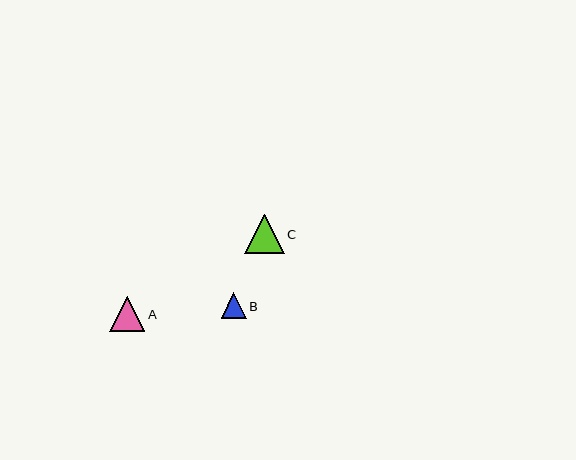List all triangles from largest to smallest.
From largest to smallest: C, A, B.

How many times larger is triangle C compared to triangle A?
Triangle C is approximately 1.1 times the size of triangle A.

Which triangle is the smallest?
Triangle B is the smallest with a size of approximately 25 pixels.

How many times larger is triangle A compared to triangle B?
Triangle A is approximately 1.4 times the size of triangle B.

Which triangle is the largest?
Triangle C is the largest with a size of approximately 40 pixels.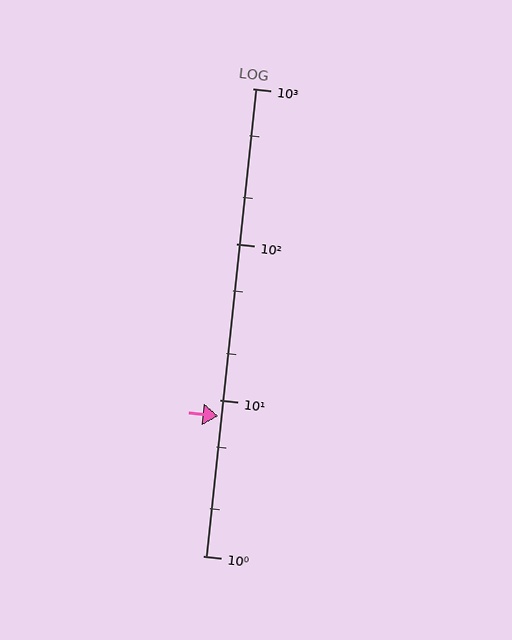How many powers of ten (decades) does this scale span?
The scale spans 3 decades, from 1 to 1000.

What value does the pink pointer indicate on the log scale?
The pointer indicates approximately 7.9.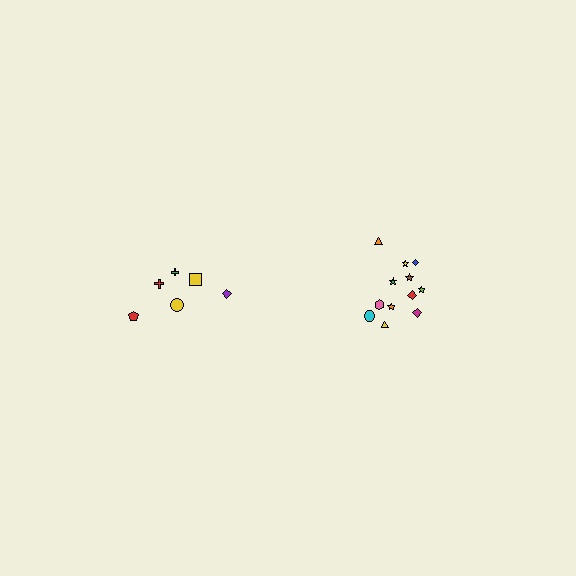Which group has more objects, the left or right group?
The right group.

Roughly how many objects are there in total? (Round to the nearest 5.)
Roughly 20 objects in total.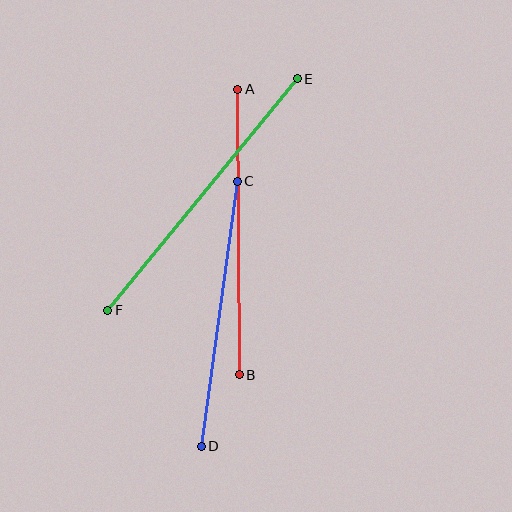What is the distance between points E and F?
The distance is approximately 299 pixels.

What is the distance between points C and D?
The distance is approximately 268 pixels.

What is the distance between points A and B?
The distance is approximately 285 pixels.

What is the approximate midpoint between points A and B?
The midpoint is at approximately (239, 232) pixels.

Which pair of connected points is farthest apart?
Points E and F are farthest apart.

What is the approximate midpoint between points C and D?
The midpoint is at approximately (219, 314) pixels.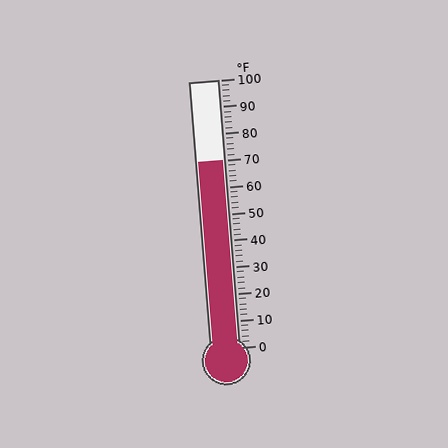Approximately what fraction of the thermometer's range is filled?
The thermometer is filled to approximately 70% of its range.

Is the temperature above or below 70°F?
The temperature is at 70°F.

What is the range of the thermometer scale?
The thermometer scale ranges from 0°F to 100°F.